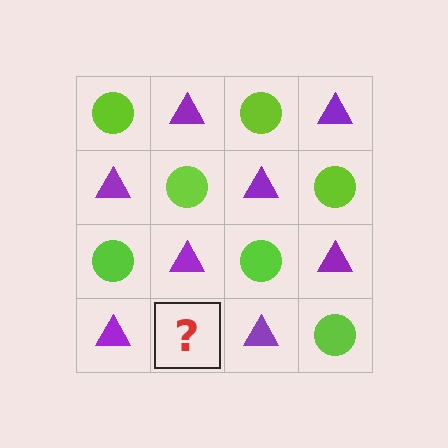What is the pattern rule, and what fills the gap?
The rule is that it alternates lime circle and purple triangle in a checkerboard pattern. The gap should be filled with a lime circle.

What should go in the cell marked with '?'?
The missing cell should contain a lime circle.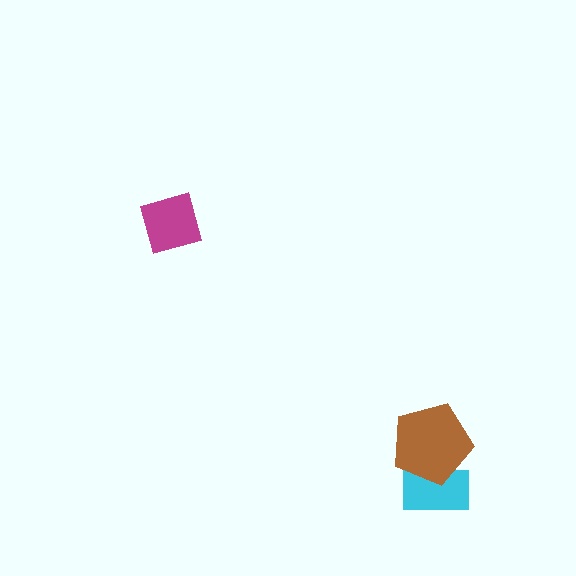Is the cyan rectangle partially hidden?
Yes, it is partially covered by another shape.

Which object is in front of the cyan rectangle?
The brown pentagon is in front of the cyan rectangle.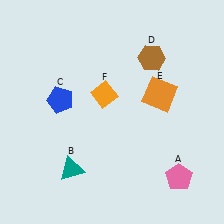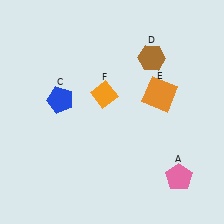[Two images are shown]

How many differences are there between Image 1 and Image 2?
There is 1 difference between the two images.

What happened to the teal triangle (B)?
The teal triangle (B) was removed in Image 2. It was in the bottom-left area of Image 1.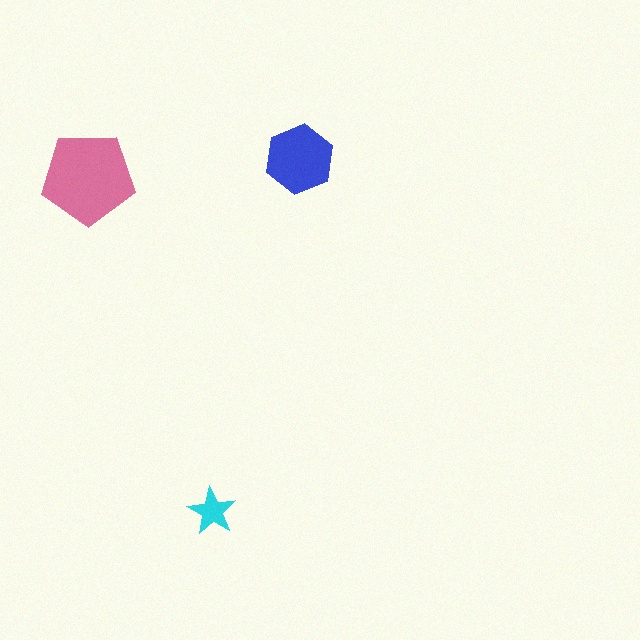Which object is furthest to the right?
The blue hexagon is rightmost.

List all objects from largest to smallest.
The pink pentagon, the blue hexagon, the cyan star.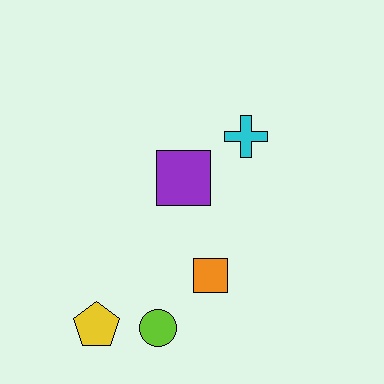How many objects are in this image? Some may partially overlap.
There are 5 objects.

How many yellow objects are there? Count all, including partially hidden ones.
There is 1 yellow object.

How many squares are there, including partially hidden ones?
There are 2 squares.